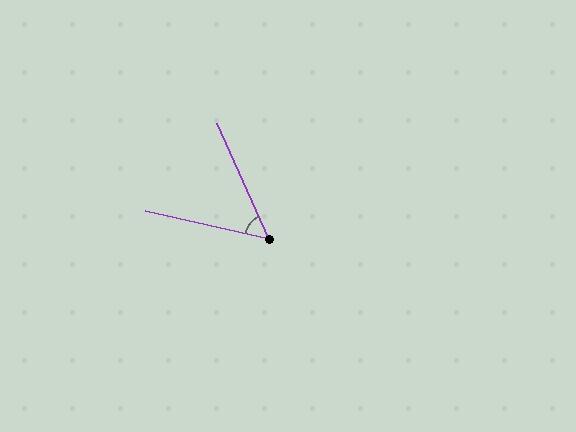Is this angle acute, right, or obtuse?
It is acute.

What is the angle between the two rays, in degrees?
Approximately 53 degrees.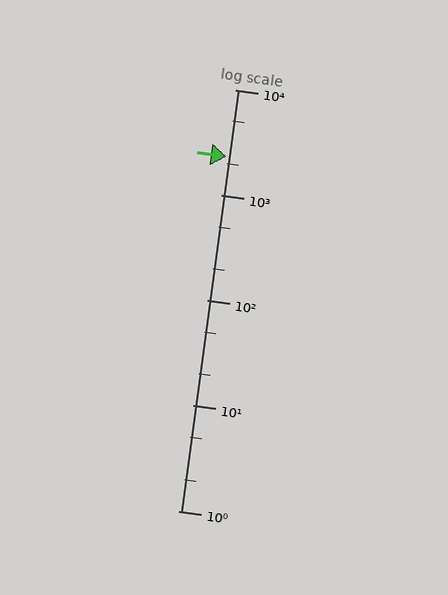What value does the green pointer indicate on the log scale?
The pointer indicates approximately 2300.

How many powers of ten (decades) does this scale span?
The scale spans 4 decades, from 1 to 10000.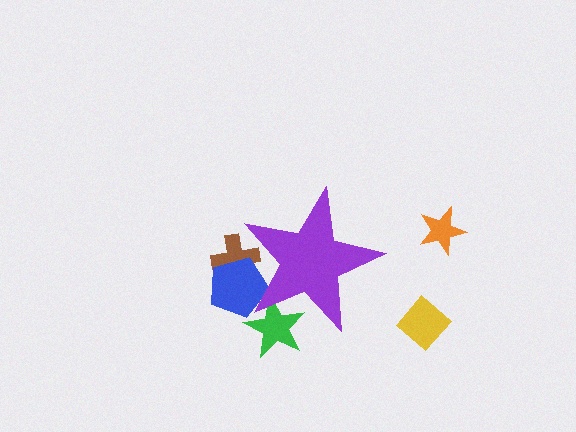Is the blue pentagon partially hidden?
Yes, the blue pentagon is partially hidden behind the purple star.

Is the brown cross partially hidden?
Yes, the brown cross is partially hidden behind the purple star.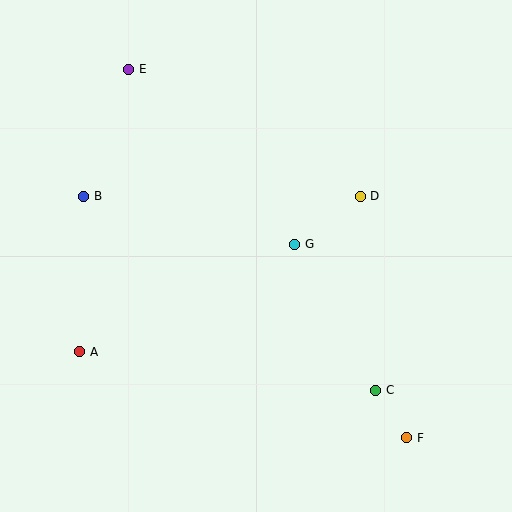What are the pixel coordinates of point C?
Point C is at (376, 390).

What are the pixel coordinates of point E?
Point E is at (129, 69).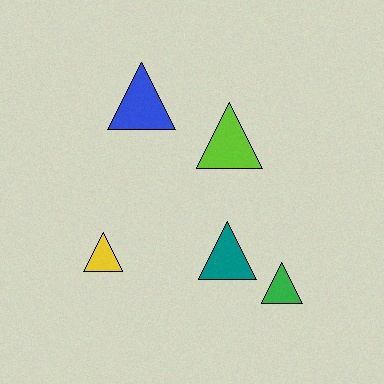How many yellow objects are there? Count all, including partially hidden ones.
There is 1 yellow object.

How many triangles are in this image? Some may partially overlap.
There are 5 triangles.